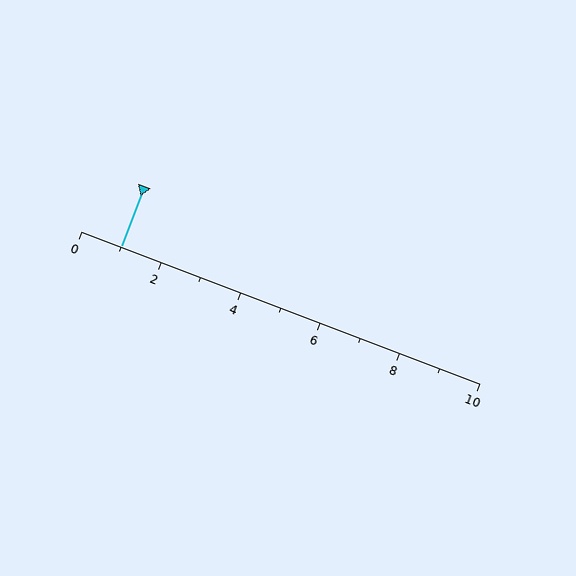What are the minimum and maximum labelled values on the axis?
The axis runs from 0 to 10.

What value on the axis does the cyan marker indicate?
The marker indicates approximately 1.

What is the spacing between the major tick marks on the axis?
The major ticks are spaced 2 apart.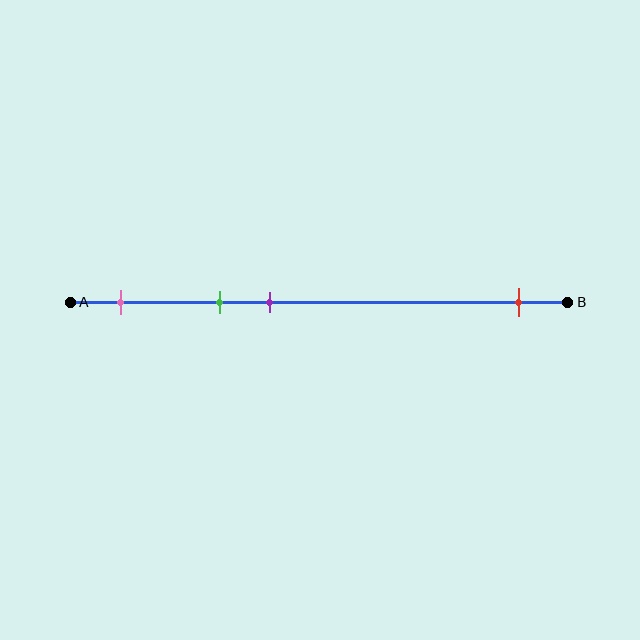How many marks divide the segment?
There are 4 marks dividing the segment.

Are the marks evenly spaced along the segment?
No, the marks are not evenly spaced.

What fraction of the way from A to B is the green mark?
The green mark is approximately 30% (0.3) of the way from A to B.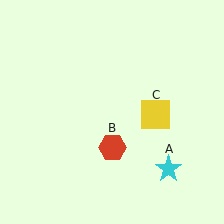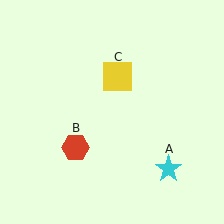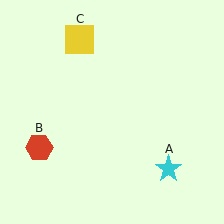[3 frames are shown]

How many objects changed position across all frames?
2 objects changed position: red hexagon (object B), yellow square (object C).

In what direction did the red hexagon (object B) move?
The red hexagon (object B) moved left.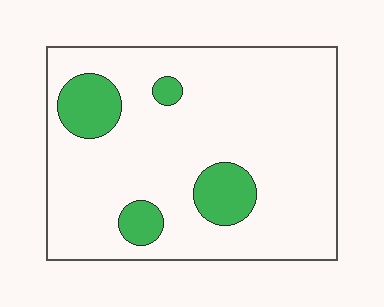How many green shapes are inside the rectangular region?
4.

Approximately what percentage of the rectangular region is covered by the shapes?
Approximately 15%.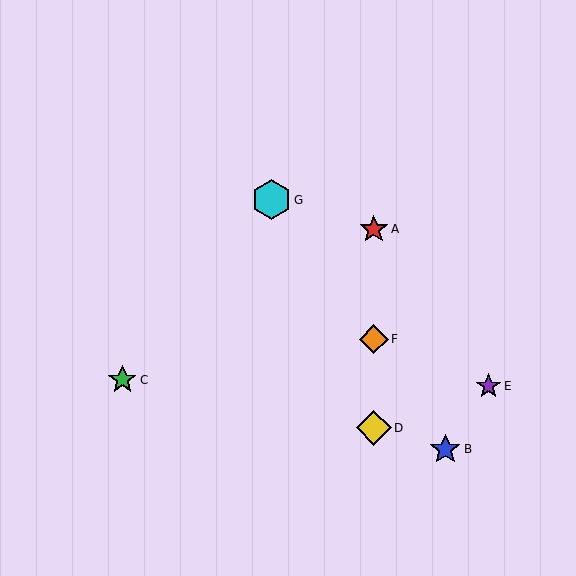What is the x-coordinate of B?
Object B is at x≈445.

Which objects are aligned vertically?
Objects A, D, F are aligned vertically.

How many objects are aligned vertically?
3 objects (A, D, F) are aligned vertically.